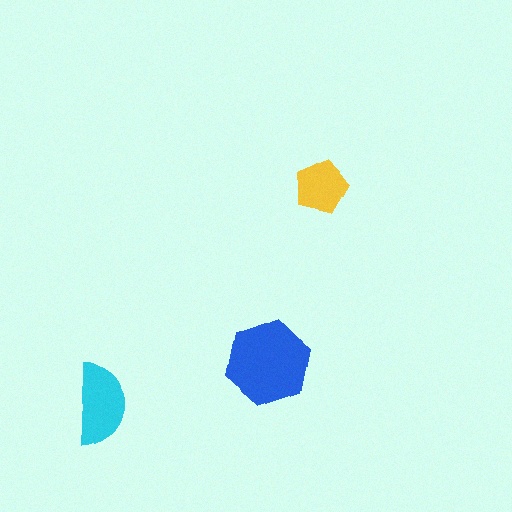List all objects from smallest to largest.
The yellow pentagon, the cyan semicircle, the blue hexagon.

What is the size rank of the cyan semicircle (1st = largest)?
2nd.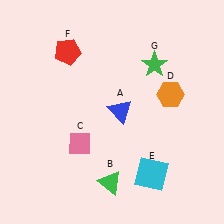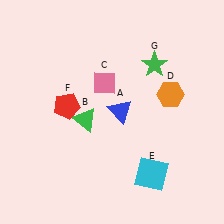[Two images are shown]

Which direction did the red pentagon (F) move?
The red pentagon (F) moved down.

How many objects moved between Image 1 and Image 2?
3 objects moved between the two images.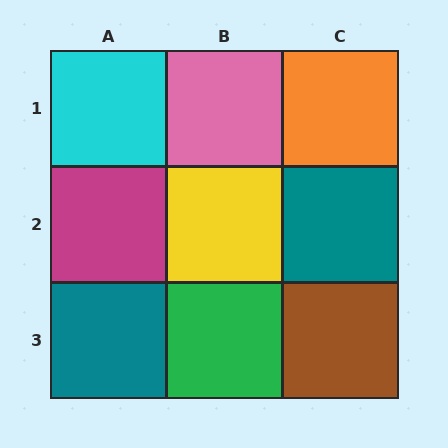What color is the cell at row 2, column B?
Yellow.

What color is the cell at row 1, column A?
Cyan.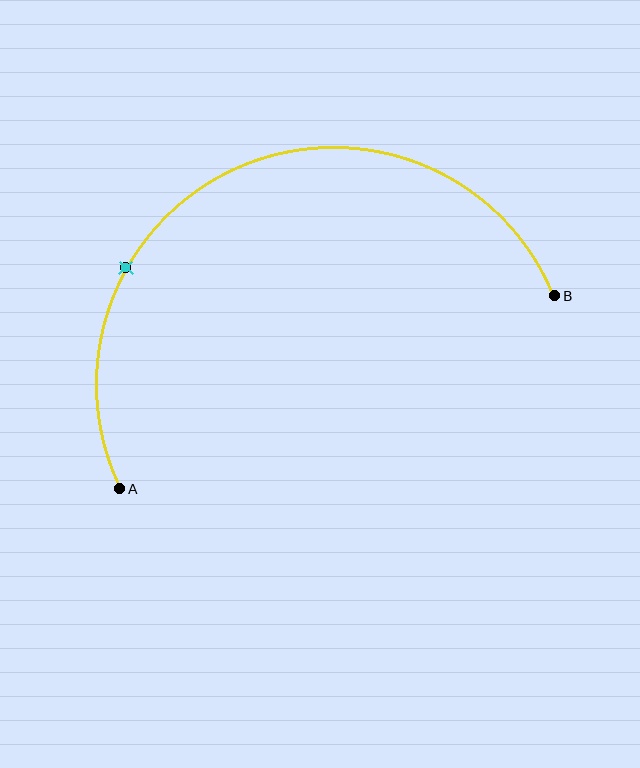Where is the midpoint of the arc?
The arc midpoint is the point on the curve farthest from the straight line joining A and B. It sits above that line.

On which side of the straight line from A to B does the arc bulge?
The arc bulges above the straight line connecting A and B.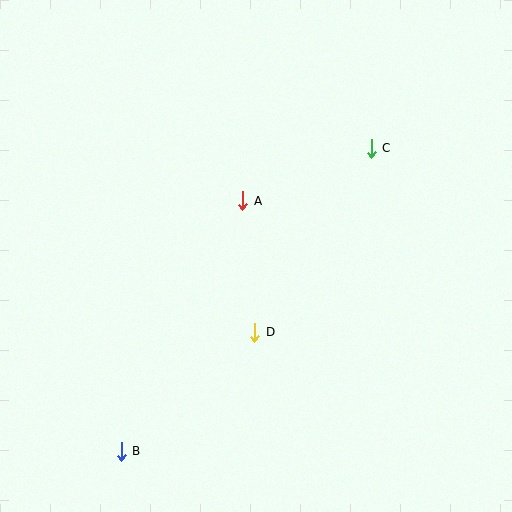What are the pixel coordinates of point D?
Point D is at (255, 332).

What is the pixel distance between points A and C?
The distance between A and C is 139 pixels.